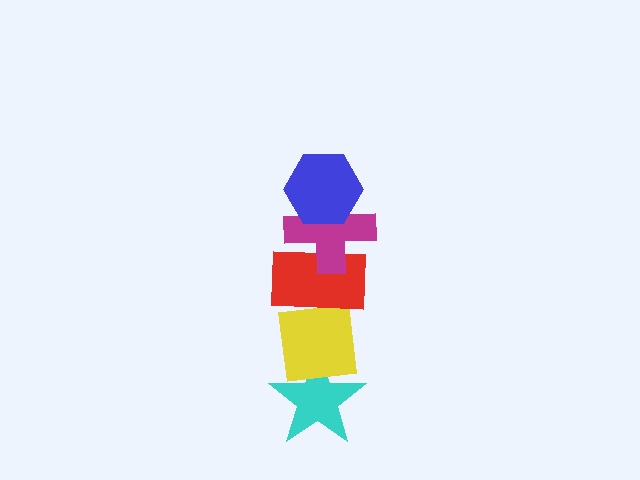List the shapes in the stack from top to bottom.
From top to bottom: the blue hexagon, the magenta cross, the red rectangle, the yellow square, the cyan star.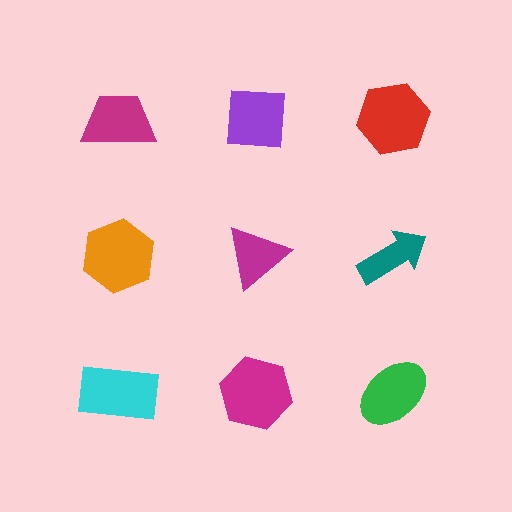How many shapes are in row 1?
3 shapes.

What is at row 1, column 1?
A magenta trapezoid.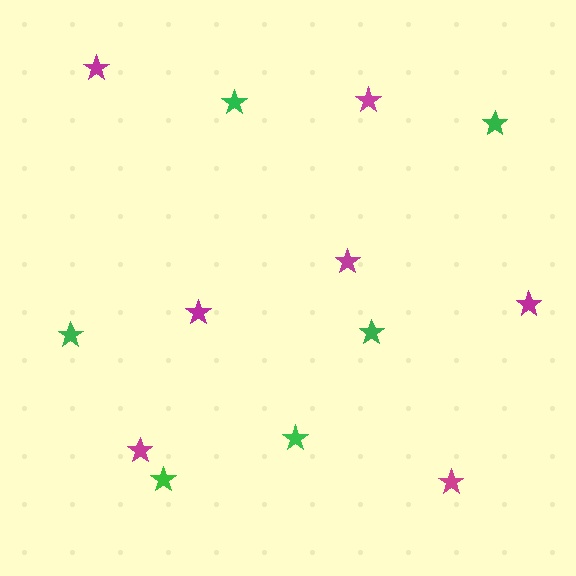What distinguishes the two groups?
There are 2 groups: one group of magenta stars (7) and one group of green stars (6).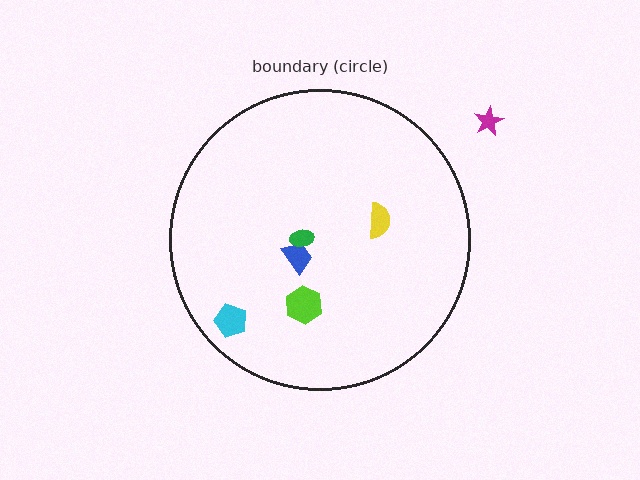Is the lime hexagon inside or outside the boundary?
Inside.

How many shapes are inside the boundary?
5 inside, 1 outside.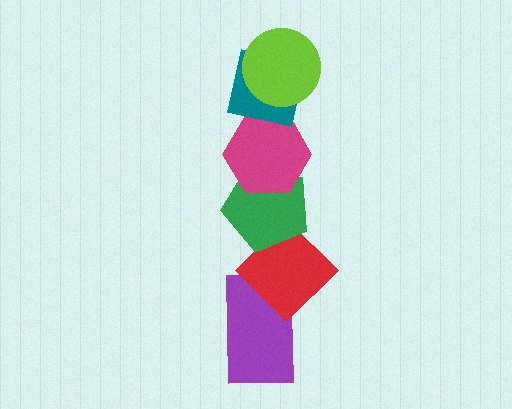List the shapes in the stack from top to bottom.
From top to bottom: the lime circle, the teal square, the magenta hexagon, the green pentagon, the red diamond, the purple rectangle.